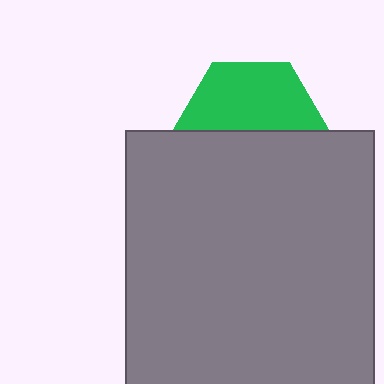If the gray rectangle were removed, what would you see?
You would see the complete green hexagon.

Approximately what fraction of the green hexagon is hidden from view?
Roughly 50% of the green hexagon is hidden behind the gray rectangle.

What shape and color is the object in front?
The object in front is a gray rectangle.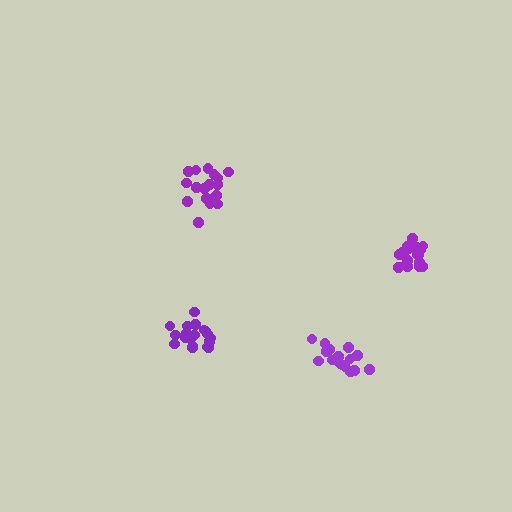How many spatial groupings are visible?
There are 4 spatial groupings.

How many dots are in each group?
Group 1: 19 dots, Group 2: 18 dots, Group 3: 19 dots, Group 4: 16 dots (72 total).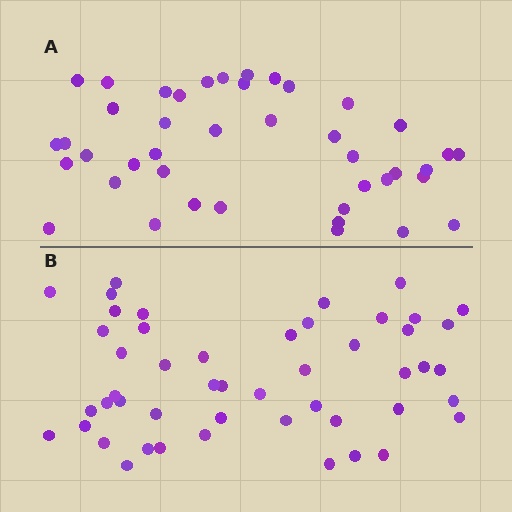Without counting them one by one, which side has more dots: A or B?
Region B (the bottom region) has more dots.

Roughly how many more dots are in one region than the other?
Region B has roughly 8 or so more dots than region A.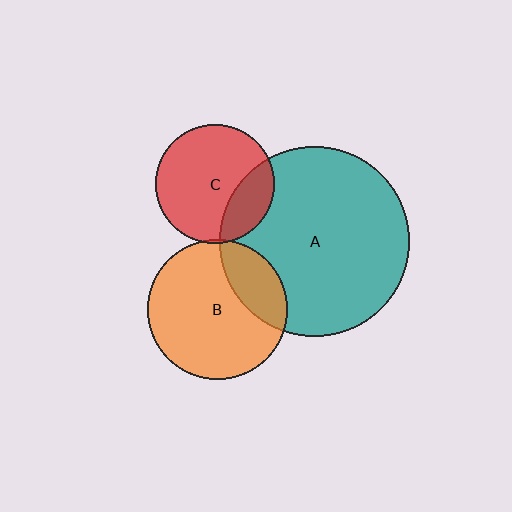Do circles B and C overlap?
Yes.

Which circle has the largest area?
Circle A (teal).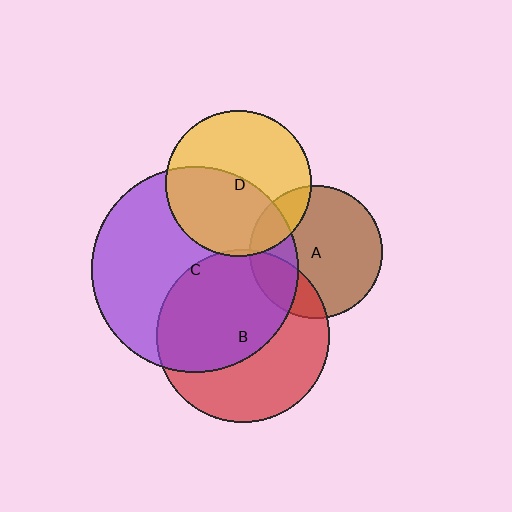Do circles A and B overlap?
Yes.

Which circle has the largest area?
Circle C (purple).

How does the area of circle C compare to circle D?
Approximately 2.0 times.